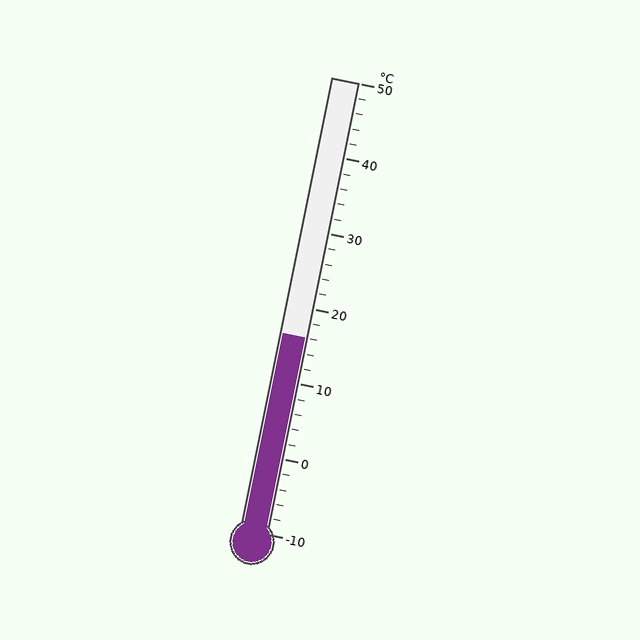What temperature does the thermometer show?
The thermometer shows approximately 16°C.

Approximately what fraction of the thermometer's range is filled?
The thermometer is filled to approximately 45% of its range.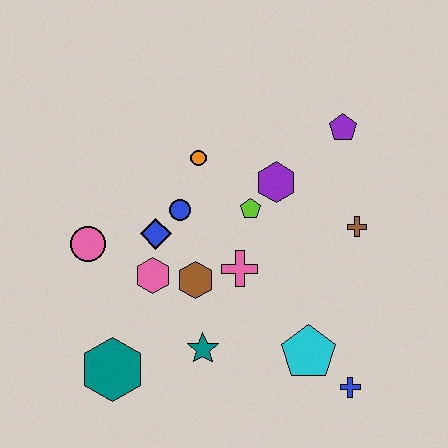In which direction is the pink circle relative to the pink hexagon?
The pink circle is to the left of the pink hexagon.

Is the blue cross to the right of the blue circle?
Yes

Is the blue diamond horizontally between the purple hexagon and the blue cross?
No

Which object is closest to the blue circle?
The blue diamond is closest to the blue circle.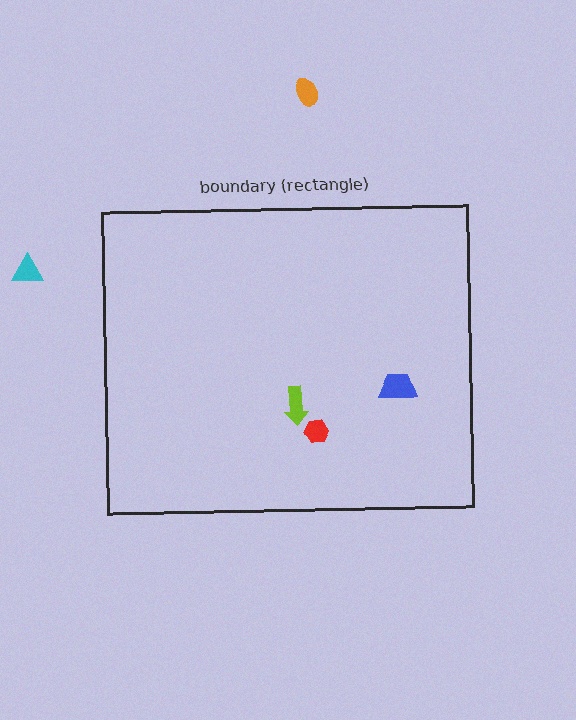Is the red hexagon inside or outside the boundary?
Inside.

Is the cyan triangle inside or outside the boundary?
Outside.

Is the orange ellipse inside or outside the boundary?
Outside.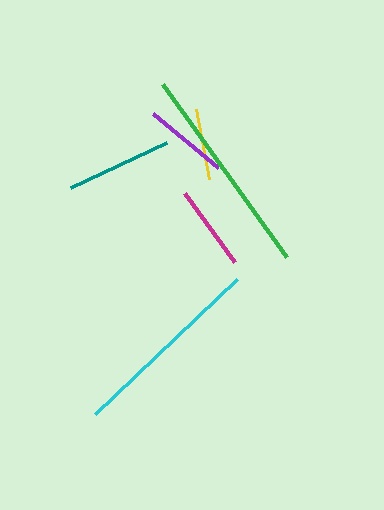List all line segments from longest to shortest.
From longest to shortest: green, cyan, teal, purple, magenta, yellow.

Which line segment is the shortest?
The yellow line is the shortest at approximately 72 pixels.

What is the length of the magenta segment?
The magenta segment is approximately 84 pixels long.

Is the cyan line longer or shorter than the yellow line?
The cyan line is longer than the yellow line.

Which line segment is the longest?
The green line is the longest at approximately 212 pixels.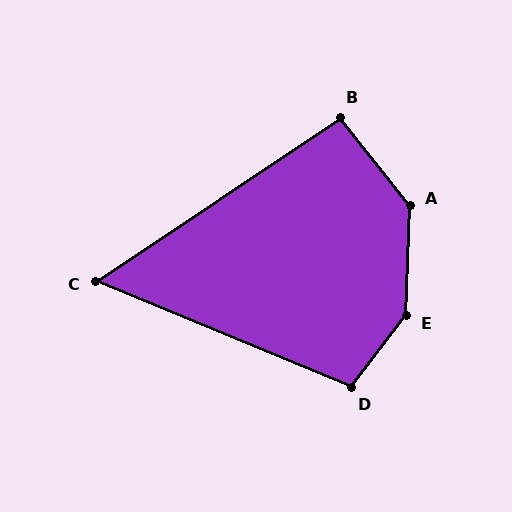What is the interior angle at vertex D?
Approximately 105 degrees (obtuse).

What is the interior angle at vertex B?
Approximately 95 degrees (approximately right).